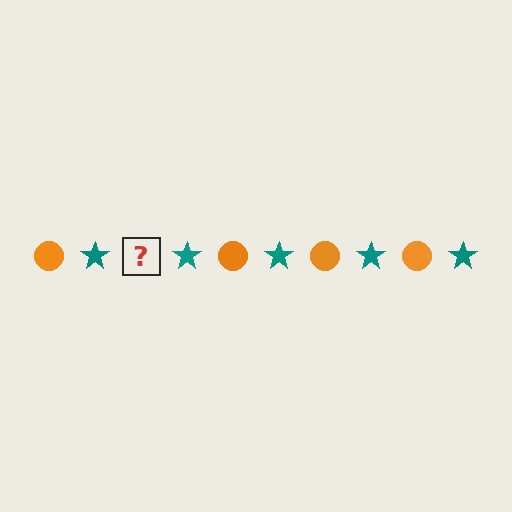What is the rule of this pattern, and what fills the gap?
The rule is that the pattern alternates between orange circle and teal star. The gap should be filled with an orange circle.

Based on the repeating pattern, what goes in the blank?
The blank should be an orange circle.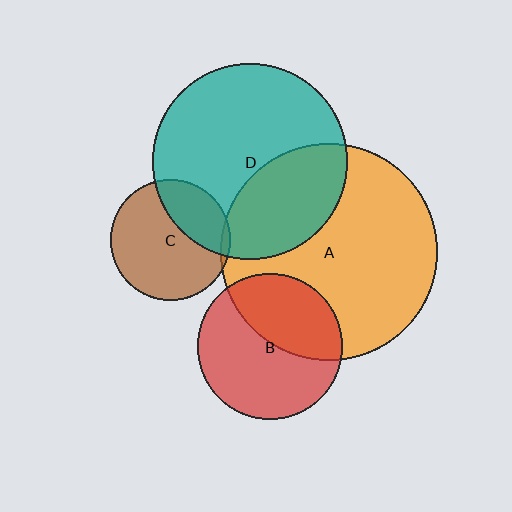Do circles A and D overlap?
Yes.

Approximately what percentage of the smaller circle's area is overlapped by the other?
Approximately 35%.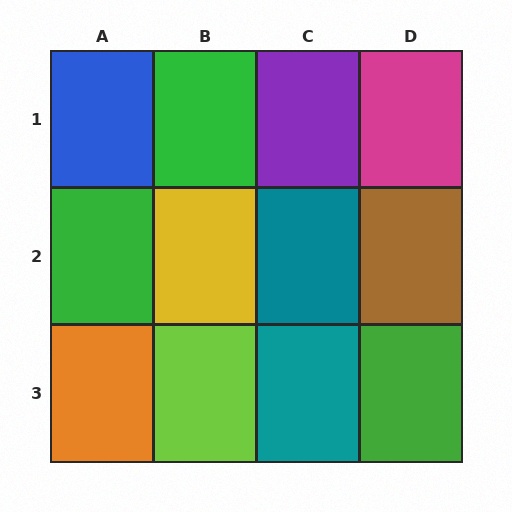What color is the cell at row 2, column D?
Brown.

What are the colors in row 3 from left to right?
Orange, lime, teal, green.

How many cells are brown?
1 cell is brown.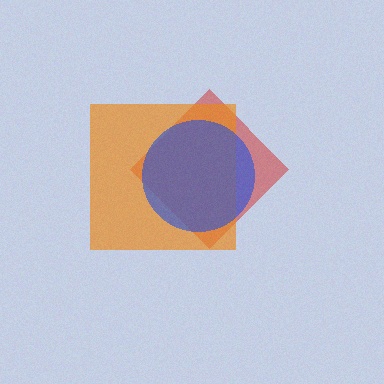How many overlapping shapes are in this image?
There are 3 overlapping shapes in the image.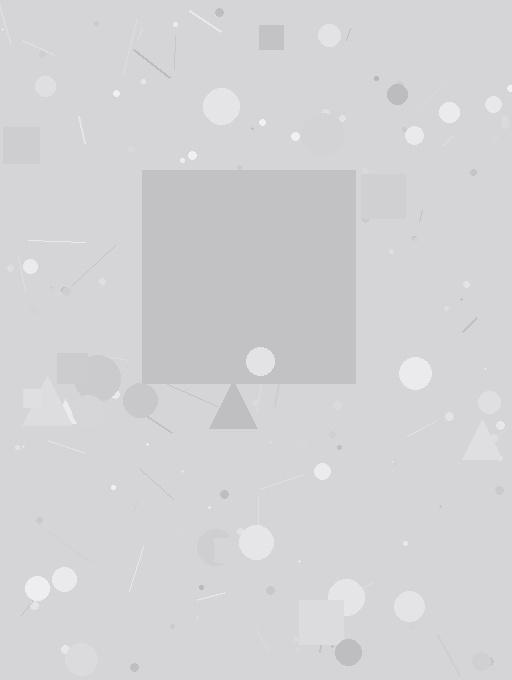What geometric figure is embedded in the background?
A square is embedded in the background.